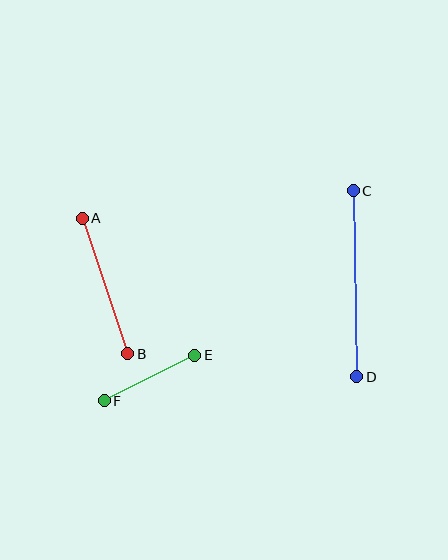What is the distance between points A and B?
The distance is approximately 143 pixels.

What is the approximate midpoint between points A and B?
The midpoint is at approximately (105, 286) pixels.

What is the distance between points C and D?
The distance is approximately 186 pixels.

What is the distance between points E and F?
The distance is approximately 101 pixels.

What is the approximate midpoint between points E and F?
The midpoint is at approximately (150, 378) pixels.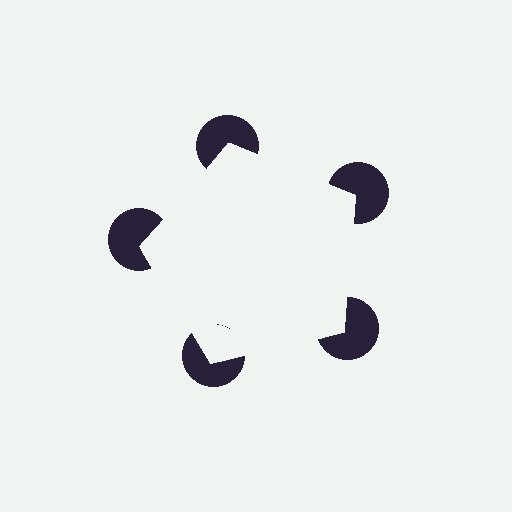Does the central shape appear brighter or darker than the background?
It typically appears slightly brighter than the background, even though no actual brightness change is drawn.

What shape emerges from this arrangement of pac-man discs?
An illusory pentagon — its edges are inferred from the aligned wedge cuts in the pac-man discs, not physically drawn.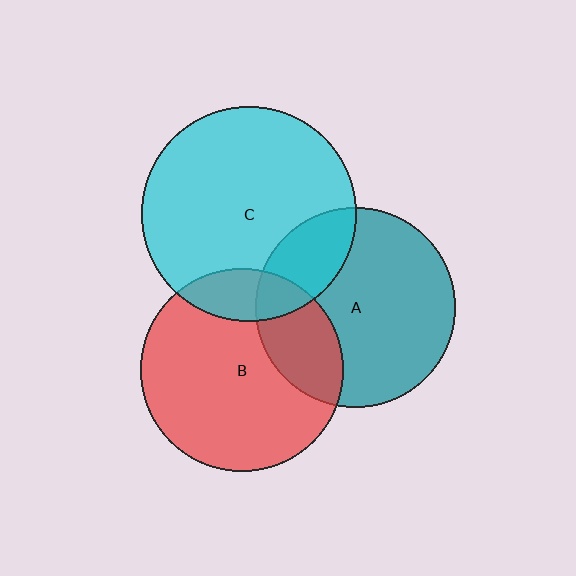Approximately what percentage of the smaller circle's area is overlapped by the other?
Approximately 20%.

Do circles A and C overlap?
Yes.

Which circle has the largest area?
Circle C (cyan).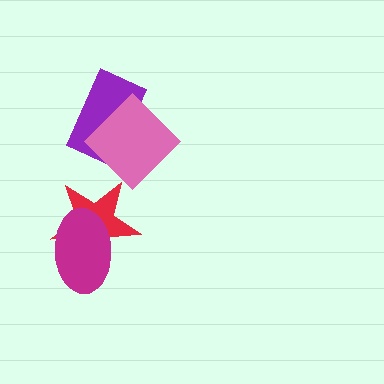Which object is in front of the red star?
The magenta ellipse is in front of the red star.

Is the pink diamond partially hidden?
No, no other shape covers it.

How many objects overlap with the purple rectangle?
1 object overlaps with the purple rectangle.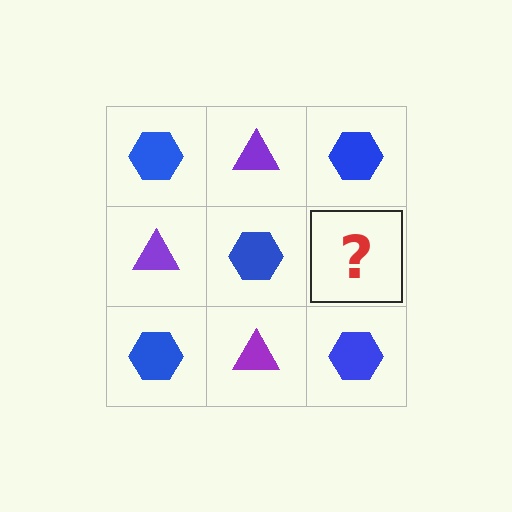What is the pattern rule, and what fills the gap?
The rule is that it alternates blue hexagon and purple triangle in a checkerboard pattern. The gap should be filled with a purple triangle.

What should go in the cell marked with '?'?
The missing cell should contain a purple triangle.